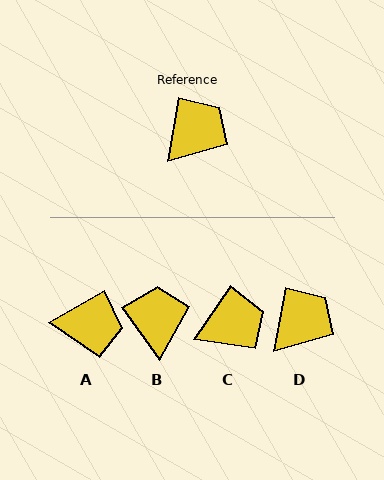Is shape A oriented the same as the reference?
No, it is off by about 50 degrees.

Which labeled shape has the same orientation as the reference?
D.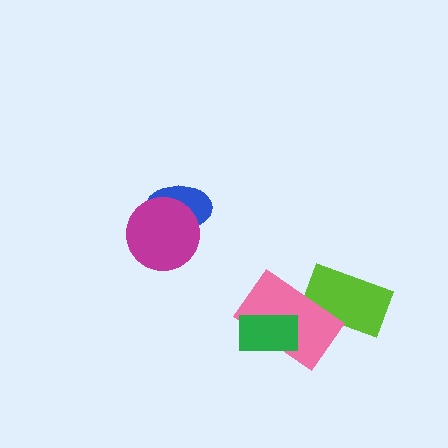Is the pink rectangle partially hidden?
Yes, it is partially covered by another shape.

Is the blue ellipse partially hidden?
Yes, it is partially covered by another shape.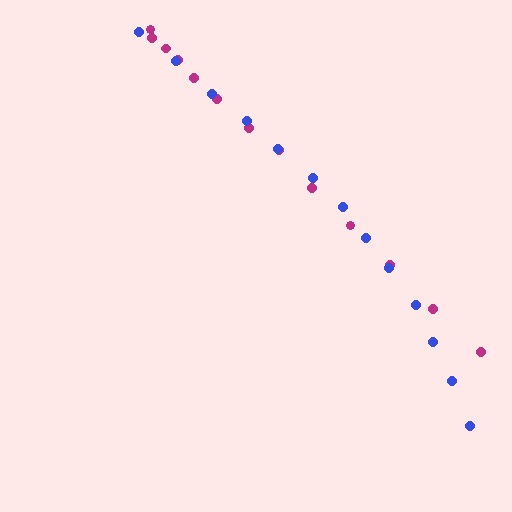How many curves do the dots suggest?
There are 2 distinct paths.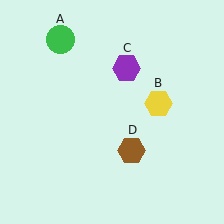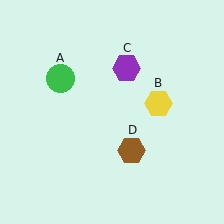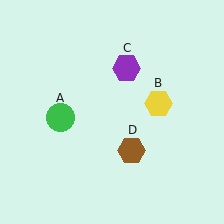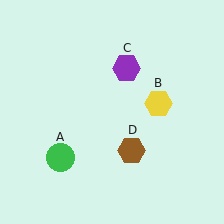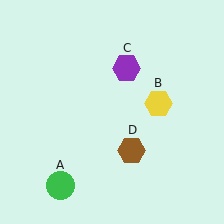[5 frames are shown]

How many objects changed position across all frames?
1 object changed position: green circle (object A).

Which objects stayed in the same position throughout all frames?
Yellow hexagon (object B) and purple hexagon (object C) and brown hexagon (object D) remained stationary.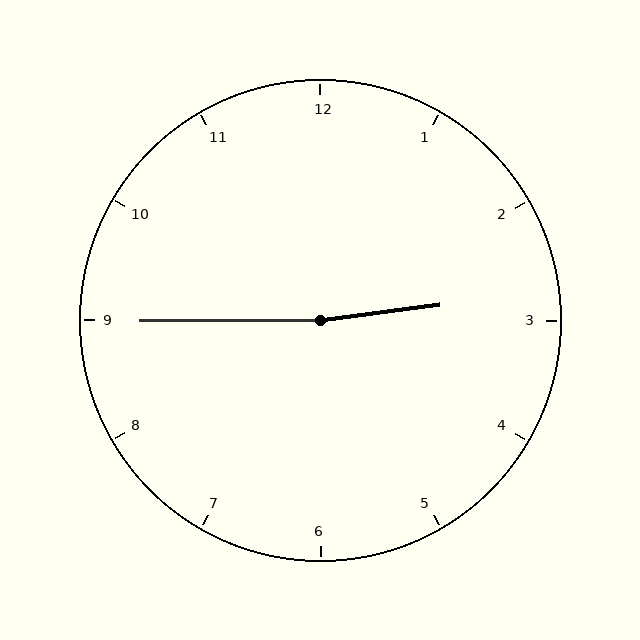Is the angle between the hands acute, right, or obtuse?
It is obtuse.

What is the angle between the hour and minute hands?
Approximately 172 degrees.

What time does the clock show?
2:45.